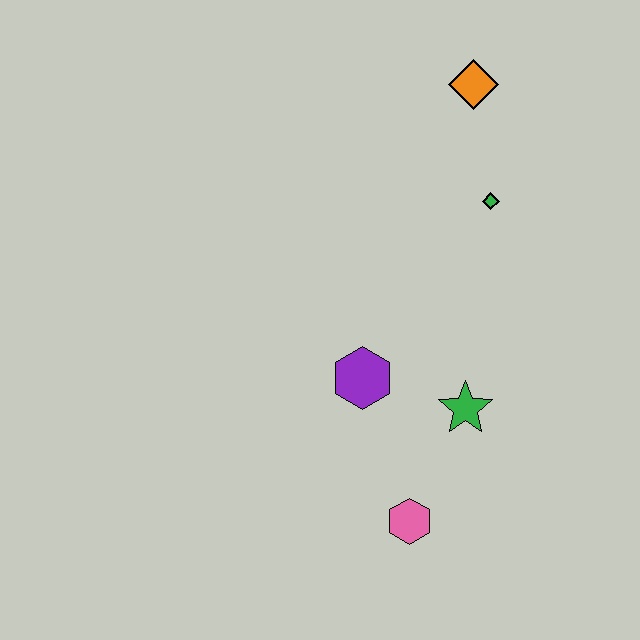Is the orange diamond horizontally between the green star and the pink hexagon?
No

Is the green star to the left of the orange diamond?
Yes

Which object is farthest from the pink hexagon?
The orange diamond is farthest from the pink hexagon.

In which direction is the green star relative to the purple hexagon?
The green star is to the right of the purple hexagon.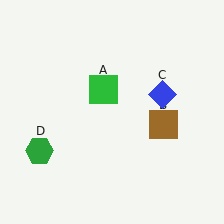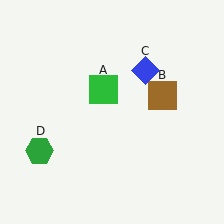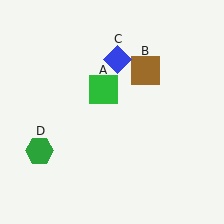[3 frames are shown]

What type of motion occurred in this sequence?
The brown square (object B), blue diamond (object C) rotated counterclockwise around the center of the scene.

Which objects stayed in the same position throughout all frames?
Green square (object A) and green hexagon (object D) remained stationary.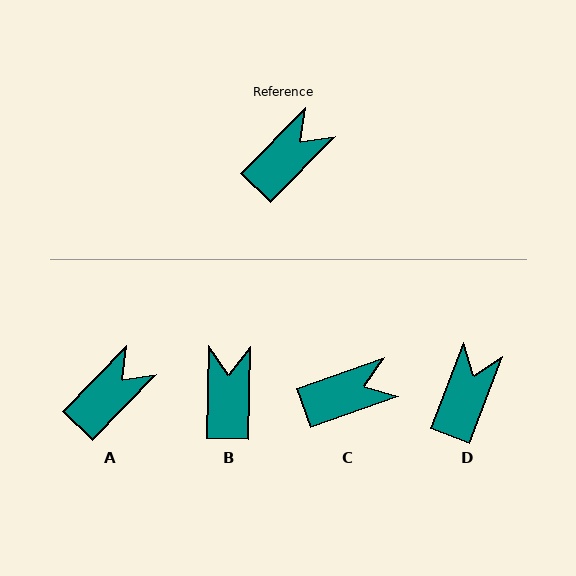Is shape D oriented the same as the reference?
No, it is off by about 24 degrees.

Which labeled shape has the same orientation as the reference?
A.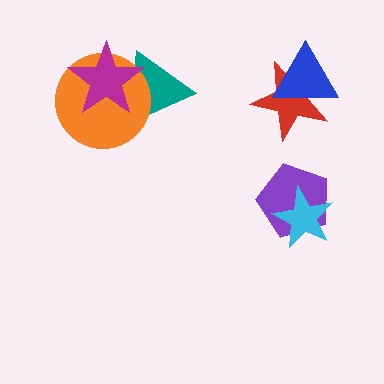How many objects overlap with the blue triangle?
1 object overlaps with the blue triangle.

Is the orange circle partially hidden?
Yes, it is partially covered by another shape.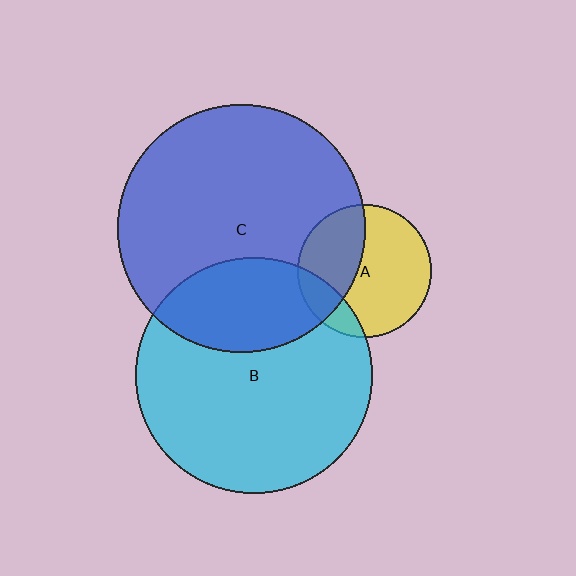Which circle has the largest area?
Circle C (blue).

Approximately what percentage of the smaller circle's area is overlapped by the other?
Approximately 30%.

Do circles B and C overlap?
Yes.